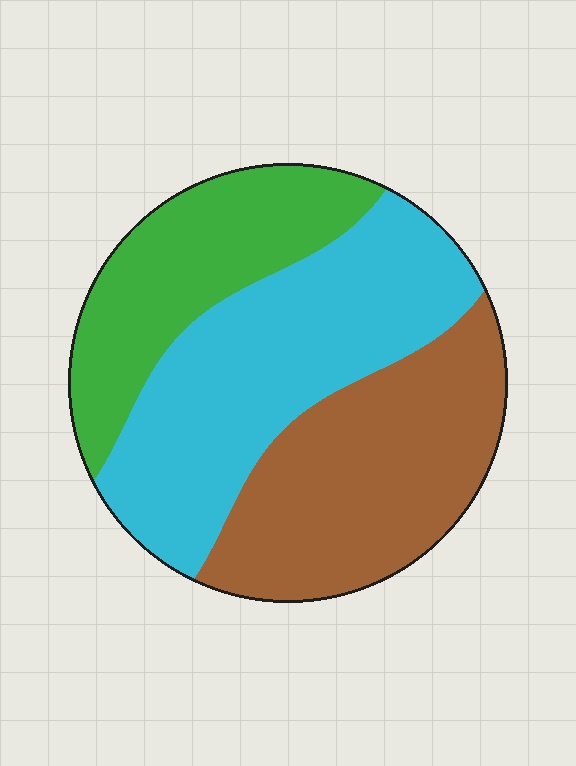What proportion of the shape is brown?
Brown takes up about one third (1/3) of the shape.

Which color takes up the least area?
Green, at roughly 25%.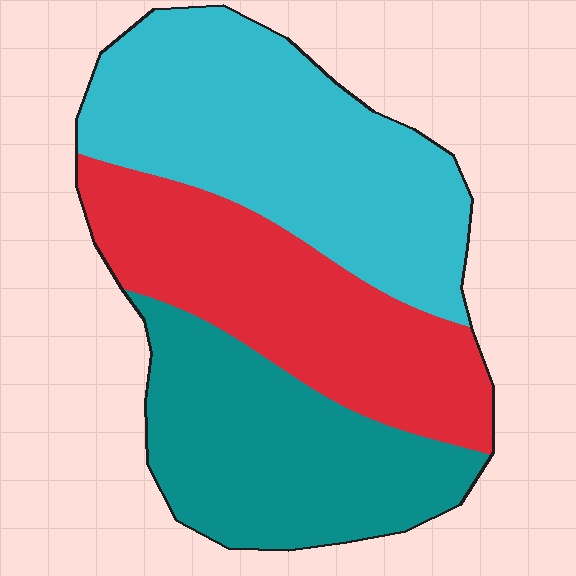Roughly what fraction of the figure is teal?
Teal covers 30% of the figure.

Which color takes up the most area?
Cyan, at roughly 40%.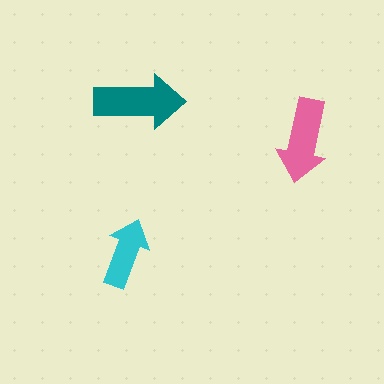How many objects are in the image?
There are 3 objects in the image.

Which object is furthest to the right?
The pink arrow is rightmost.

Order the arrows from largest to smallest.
the teal one, the pink one, the cyan one.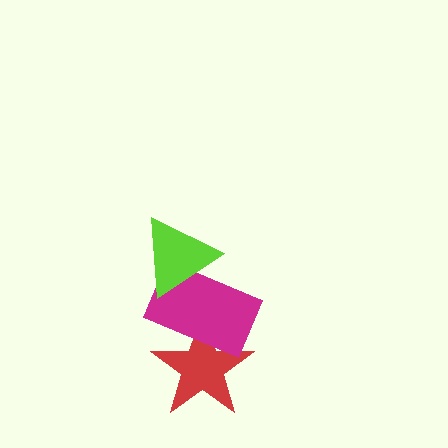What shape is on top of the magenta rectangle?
The lime triangle is on top of the magenta rectangle.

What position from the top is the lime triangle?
The lime triangle is 1st from the top.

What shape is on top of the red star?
The magenta rectangle is on top of the red star.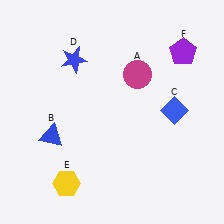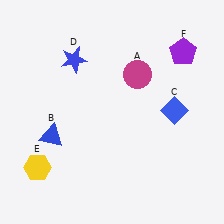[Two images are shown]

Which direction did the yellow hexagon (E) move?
The yellow hexagon (E) moved left.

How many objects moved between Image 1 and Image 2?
1 object moved between the two images.